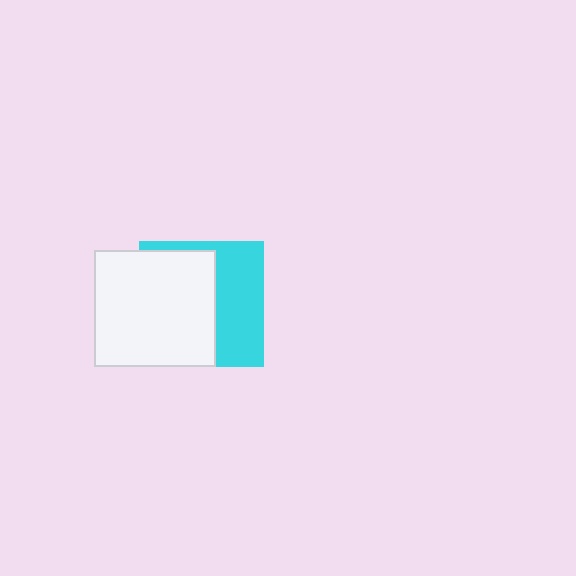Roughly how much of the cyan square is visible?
A small part of it is visible (roughly 43%).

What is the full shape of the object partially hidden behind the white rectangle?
The partially hidden object is a cyan square.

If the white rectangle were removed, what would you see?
You would see the complete cyan square.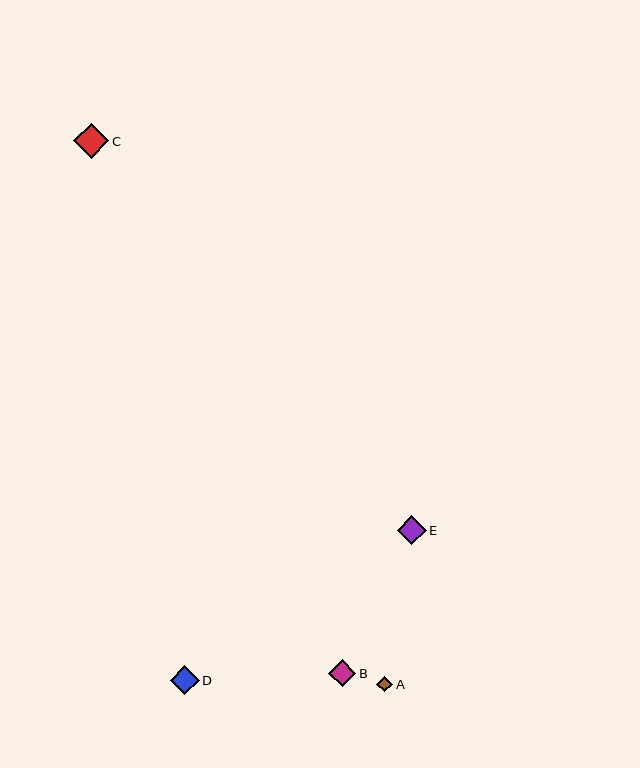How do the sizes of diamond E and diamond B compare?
Diamond E and diamond B are approximately the same size.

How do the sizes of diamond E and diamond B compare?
Diamond E and diamond B are approximately the same size.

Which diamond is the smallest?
Diamond A is the smallest with a size of approximately 16 pixels.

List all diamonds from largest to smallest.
From largest to smallest: C, D, E, B, A.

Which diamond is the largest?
Diamond C is the largest with a size of approximately 35 pixels.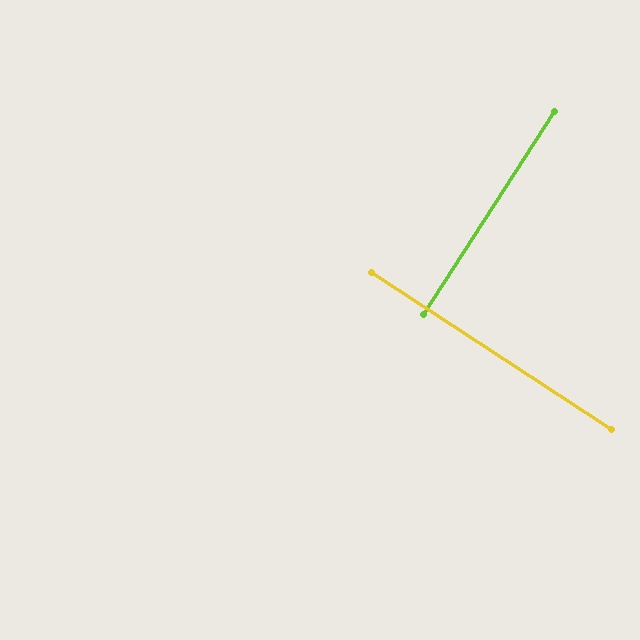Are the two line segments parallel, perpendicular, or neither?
Perpendicular — they meet at approximately 89°.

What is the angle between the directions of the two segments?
Approximately 89 degrees.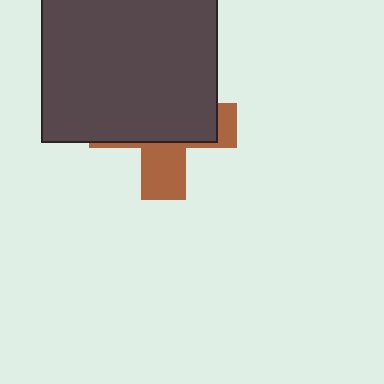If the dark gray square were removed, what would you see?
You would see the complete brown cross.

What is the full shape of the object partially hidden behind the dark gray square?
The partially hidden object is a brown cross.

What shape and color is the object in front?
The object in front is a dark gray square.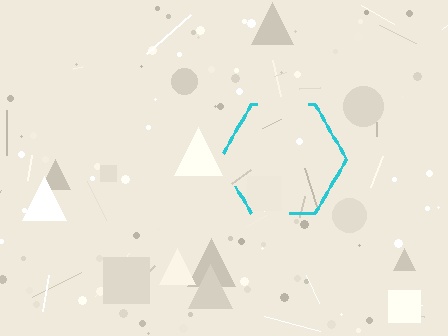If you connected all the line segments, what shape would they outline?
They would outline a hexagon.